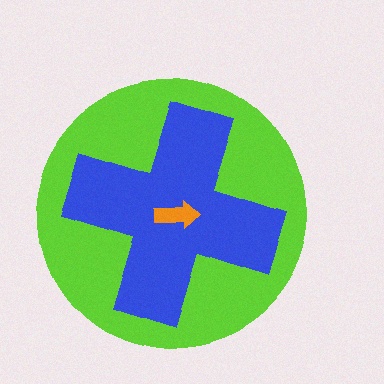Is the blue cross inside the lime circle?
Yes.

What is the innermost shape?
The orange arrow.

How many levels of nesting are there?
3.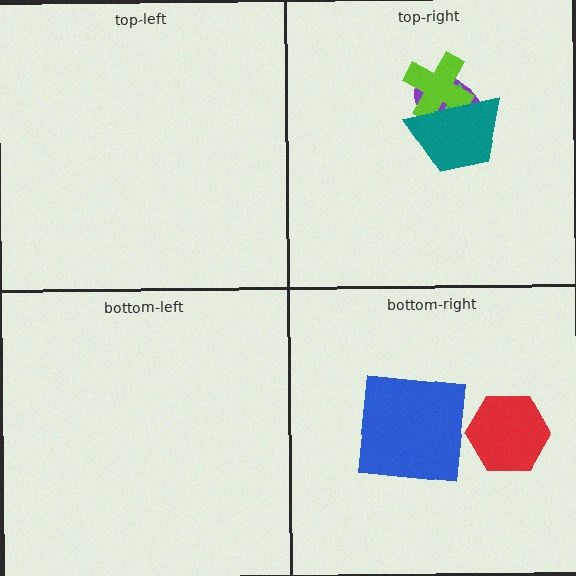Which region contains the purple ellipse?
The top-right region.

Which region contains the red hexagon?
The bottom-right region.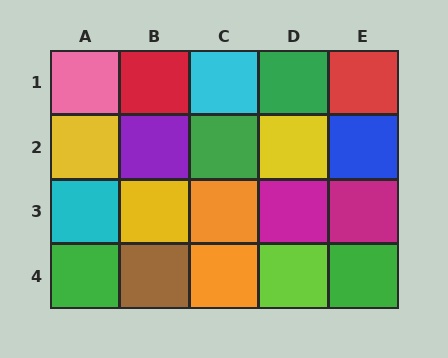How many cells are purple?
1 cell is purple.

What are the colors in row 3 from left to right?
Cyan, yellow, orange, magenta, magenta.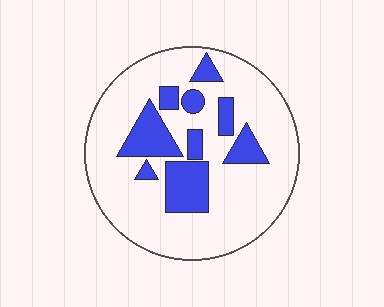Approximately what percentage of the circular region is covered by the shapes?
Approximately 25%.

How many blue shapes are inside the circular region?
9.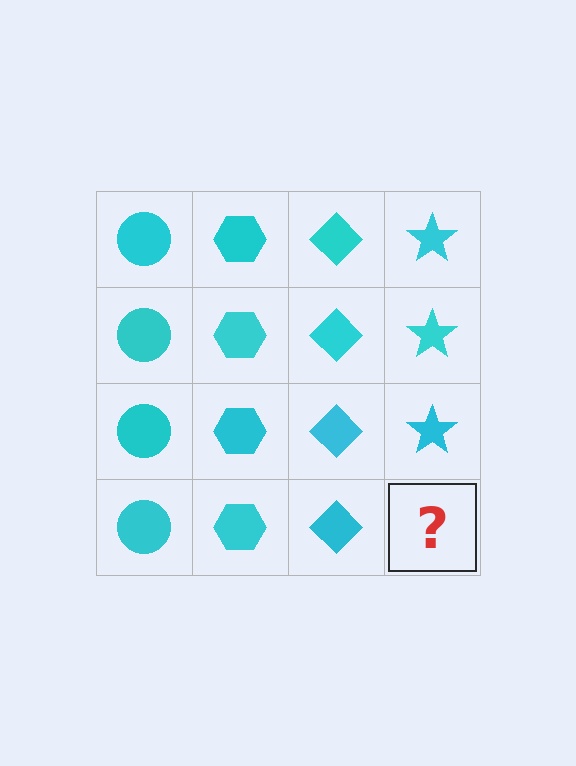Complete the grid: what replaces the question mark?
The question mark should be replaced with a cyan star.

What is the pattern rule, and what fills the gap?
The rule is that each column has a consistent shape. The gap should be filled with a cyan star.